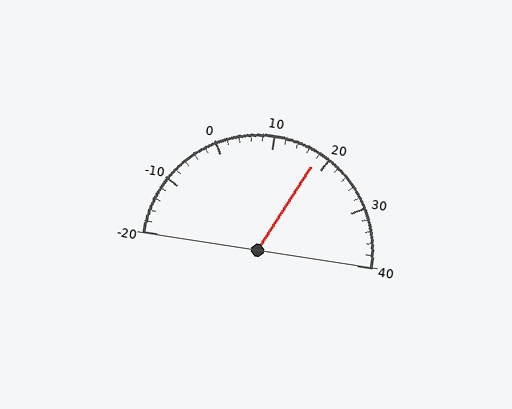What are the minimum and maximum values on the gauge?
The gauge ranges from -20 to 40.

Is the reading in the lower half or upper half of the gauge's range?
The reading is in the upper half of the range (-20 to 40).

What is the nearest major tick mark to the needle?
The nearest major tick mark is 20.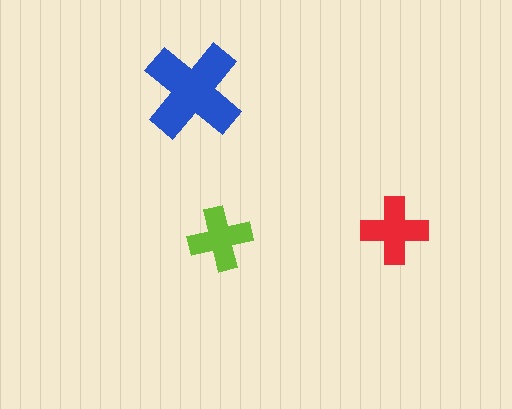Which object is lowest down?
The lime cross is bottommost.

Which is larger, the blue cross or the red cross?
The blue one.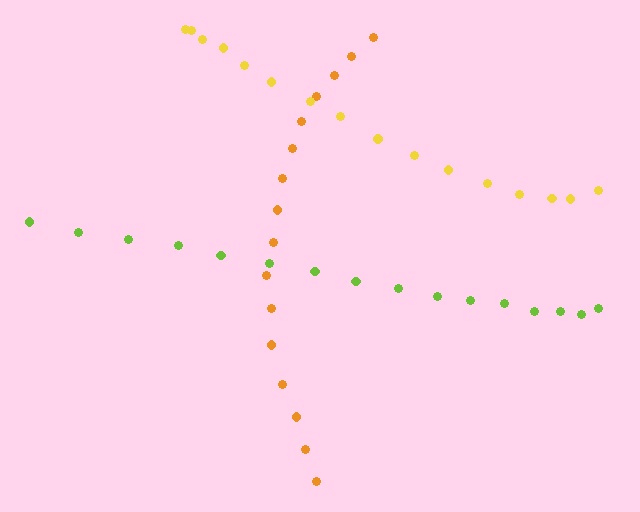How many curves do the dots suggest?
There are 3 distinct paths.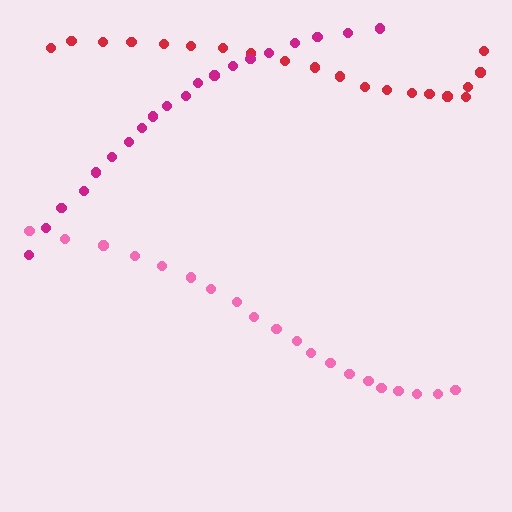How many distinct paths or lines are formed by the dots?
There are 3 distinct paths.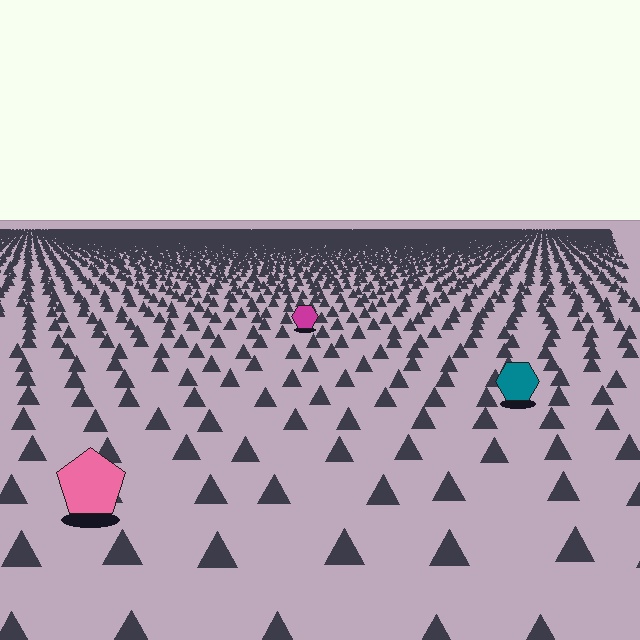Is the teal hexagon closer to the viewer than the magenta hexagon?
Yes. The teal hexagon is closer — you can tell from the texture gradient: the ground texture is coarser near it.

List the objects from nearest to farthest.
From nearest to farthest: the pink pentagon, the teal hexagon, the magenta hexagon.